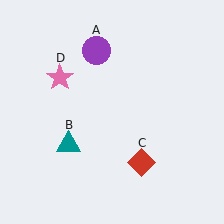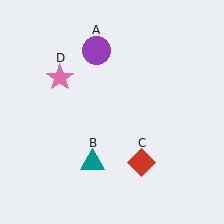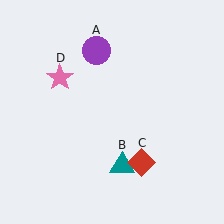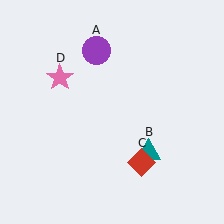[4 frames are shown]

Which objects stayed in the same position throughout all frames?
Purple circle (object A) and red diamond (object C) and pink star (object D) remained stationary.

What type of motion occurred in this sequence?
The teal triangle (object B) rotated counterclockwise around the center of the scene.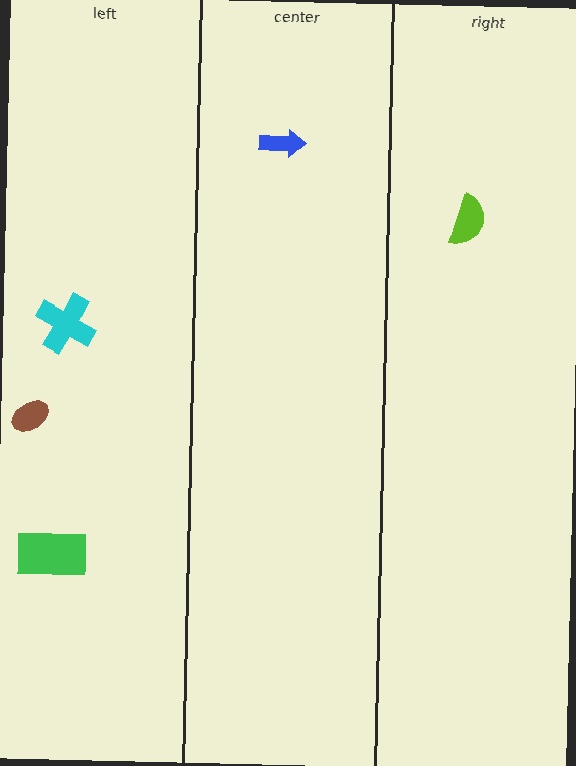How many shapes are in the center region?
1.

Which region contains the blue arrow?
The center region.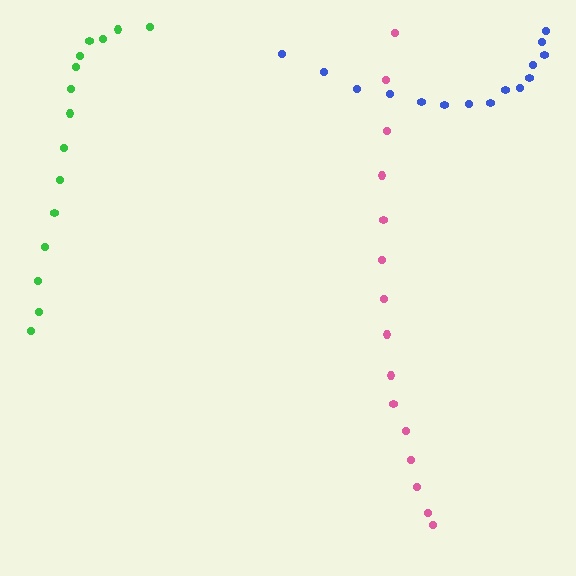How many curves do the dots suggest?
There are 3 distinct paths.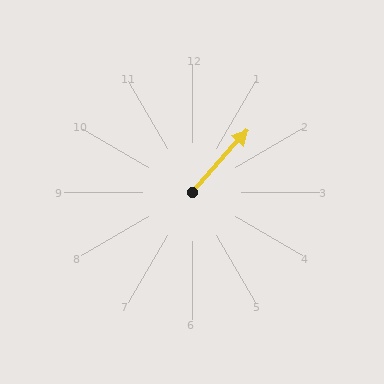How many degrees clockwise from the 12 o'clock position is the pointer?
Approximately 42 degrees.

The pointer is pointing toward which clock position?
Roughly 1 o'clock.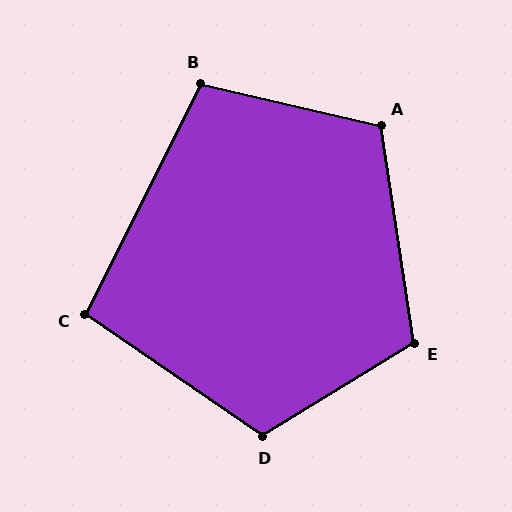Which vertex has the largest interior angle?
D, at approximately 114 degrees.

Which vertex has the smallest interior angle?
C, at approximately 98 degrees.